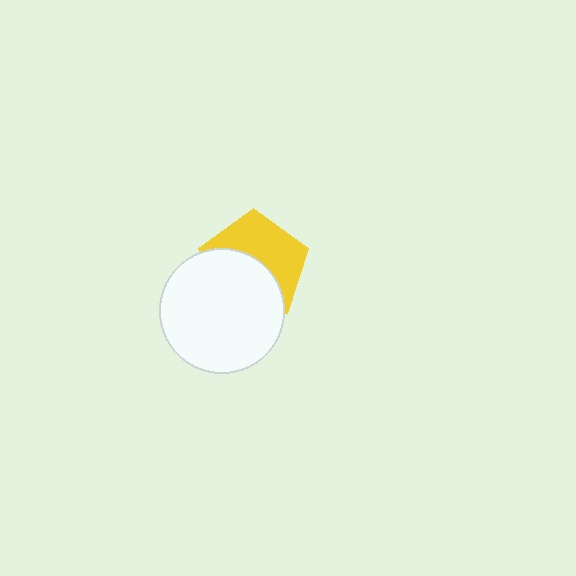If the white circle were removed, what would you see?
You would see the complete yellow pentagon.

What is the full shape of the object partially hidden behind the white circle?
The partially hidden object is a yellow pentagon.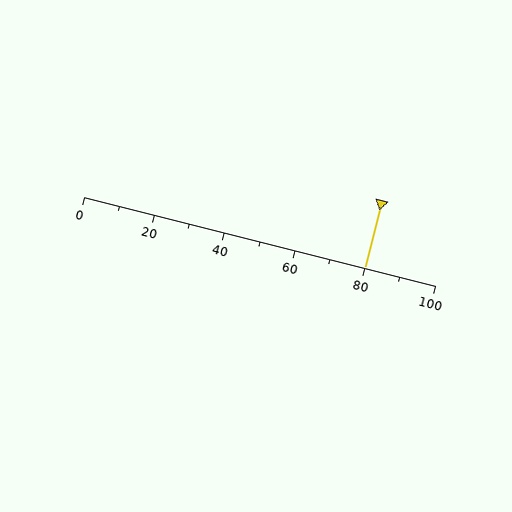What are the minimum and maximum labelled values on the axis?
The axis runs from 0 to 100.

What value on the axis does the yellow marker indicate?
The marker indicates approximately 80.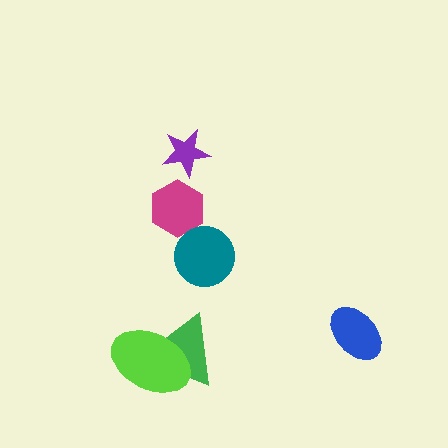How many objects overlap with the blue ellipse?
0 objects overlap with the blue ellipse.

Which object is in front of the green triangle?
The lime ellipse is in front of the green triangle.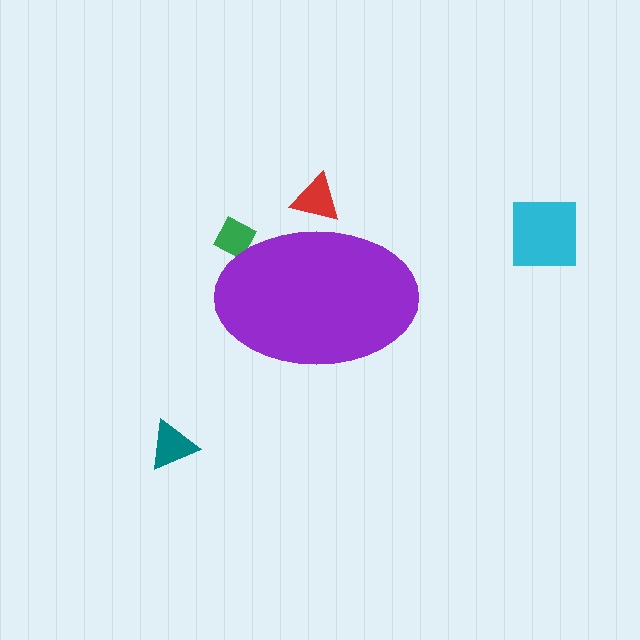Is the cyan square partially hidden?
No, the cyan square is fully visible.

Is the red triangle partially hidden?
Yes, the red triangle is partially hidden behind the purple ellipse.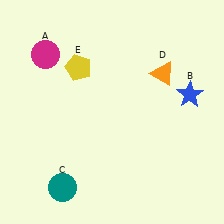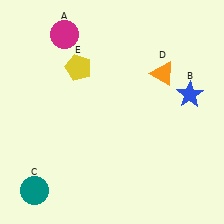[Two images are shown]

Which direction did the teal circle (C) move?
The teal circle (C) moved left.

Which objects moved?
The objects that moved are: the magenta circle (A), the teal circle (C).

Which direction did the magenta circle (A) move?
The magenta circle (A) moved up.